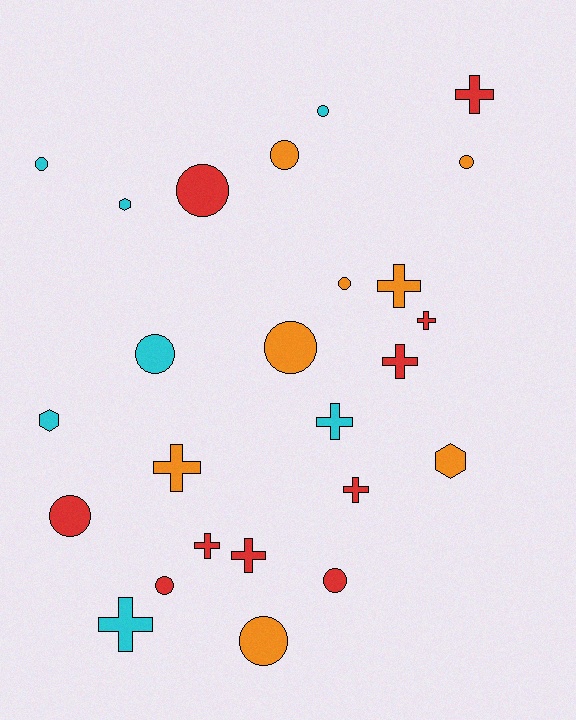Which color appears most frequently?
Red, with 10 objects.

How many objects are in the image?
There are 25 objects.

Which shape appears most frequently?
Circle, with 12 objects.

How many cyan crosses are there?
There are 2 cyan crosses.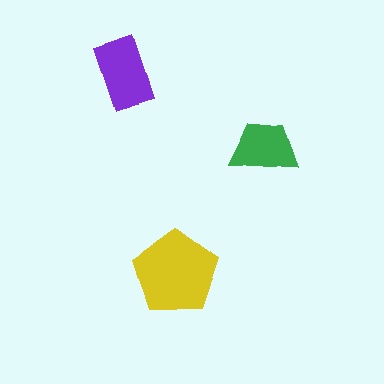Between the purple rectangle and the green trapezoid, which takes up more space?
The purple rectangle.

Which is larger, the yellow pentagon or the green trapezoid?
The yellow pentagon.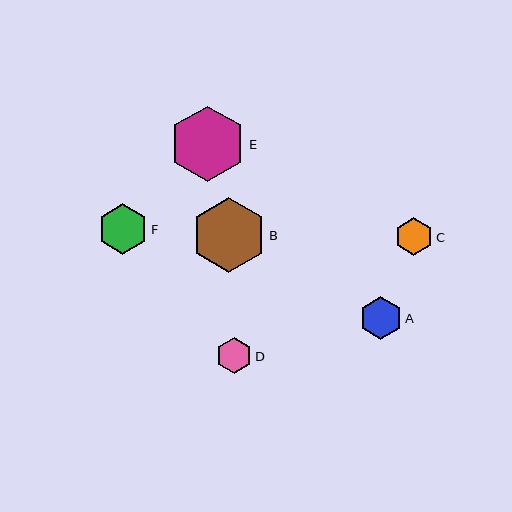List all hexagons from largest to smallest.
From largest to smallest: E, B, F, A, C, D.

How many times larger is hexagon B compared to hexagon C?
Hexagon B is approximately 2.0 times the size of hexagon C.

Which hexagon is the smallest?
Hexagon D is the smallest with a size of approximately 36 pixels.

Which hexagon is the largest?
Hexagon E is the largest with a size of approximately 76 pixels.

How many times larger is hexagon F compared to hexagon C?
Hexagon F is approximately 1.3 times the size of hexagon C.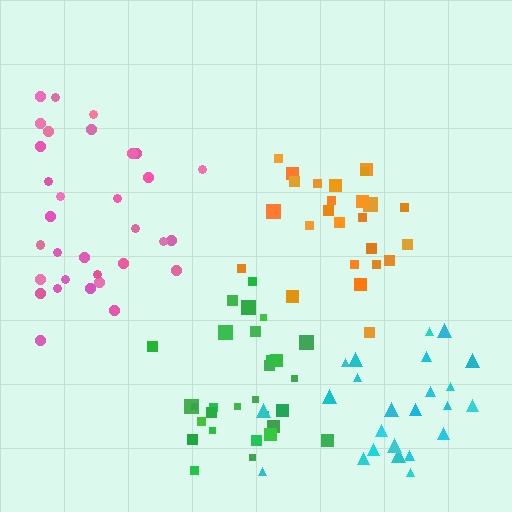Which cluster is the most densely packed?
Green.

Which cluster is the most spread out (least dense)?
Cyan.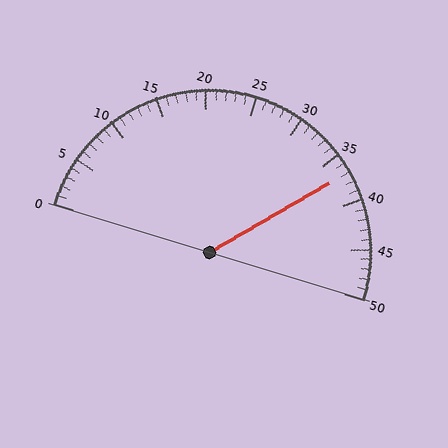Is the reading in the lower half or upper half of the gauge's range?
The reading is in the upper half of the range (0 to 50).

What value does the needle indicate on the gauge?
The needle indicates approximately 37.